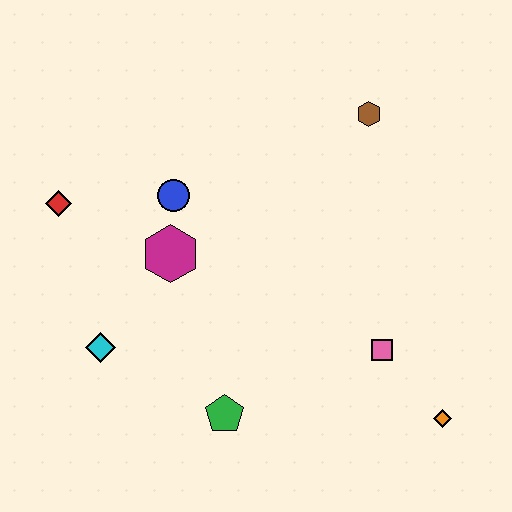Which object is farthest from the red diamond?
The orange diamond is farthest from the red diamond.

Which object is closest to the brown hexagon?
The blue circle is closest to the brown hexagon.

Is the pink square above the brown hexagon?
No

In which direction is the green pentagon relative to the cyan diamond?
The green pentagon is to the right of the cyan diamond.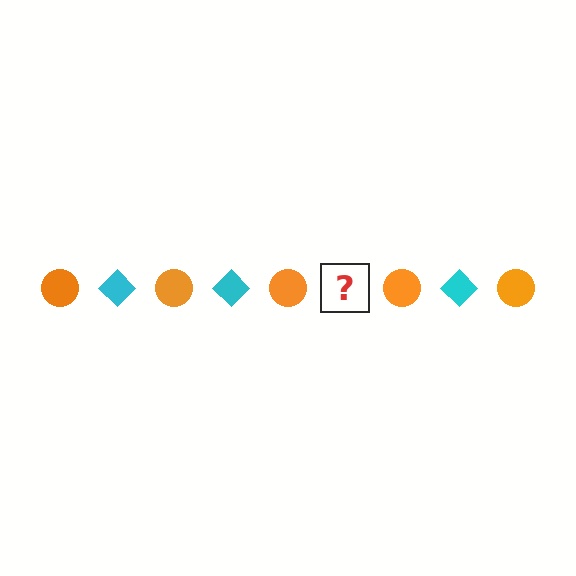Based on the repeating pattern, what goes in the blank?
The blank should be a cyan diamond.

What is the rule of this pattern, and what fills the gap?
The rule is that the pattern alternates between orange circle and cyan diamond. The gap should be filled with a cyan diamond.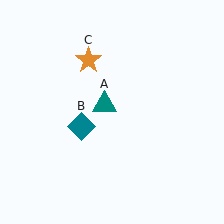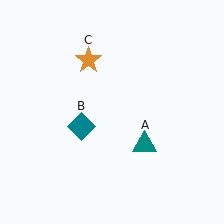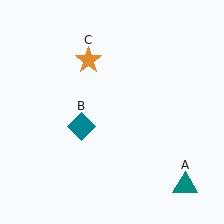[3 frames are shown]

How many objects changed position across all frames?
1 object changed position: teal triangle (object A).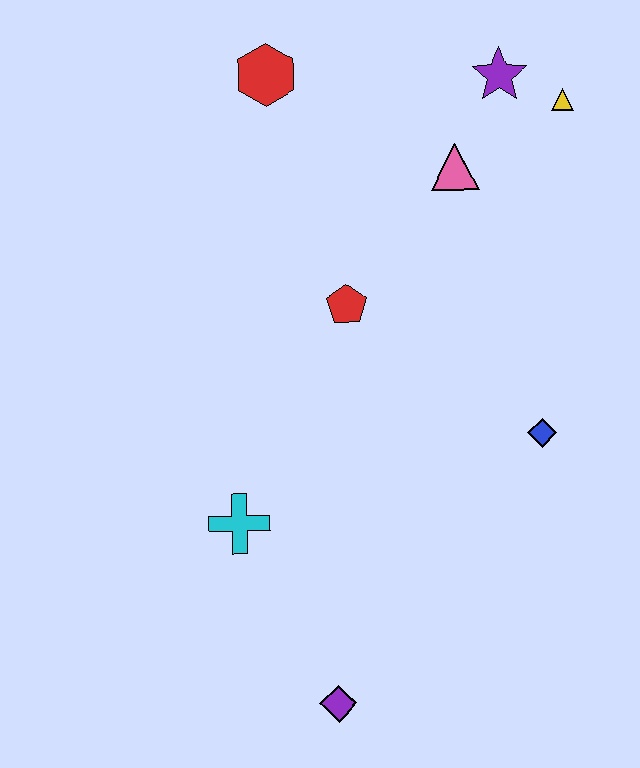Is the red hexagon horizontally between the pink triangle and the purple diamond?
No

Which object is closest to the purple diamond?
The cyan cross is closest to the purple diamond.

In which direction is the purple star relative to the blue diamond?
The purple star is above the blue diamond.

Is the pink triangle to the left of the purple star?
Yes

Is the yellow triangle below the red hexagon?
Yes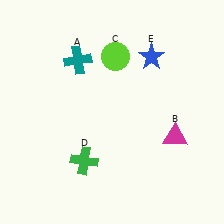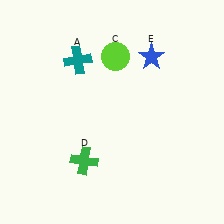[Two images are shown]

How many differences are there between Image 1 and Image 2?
There is 1 difference between the two images.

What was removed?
The magenta triangle (B) was removed in Image 2.